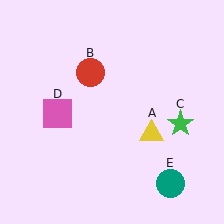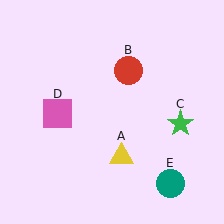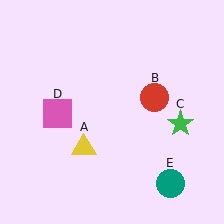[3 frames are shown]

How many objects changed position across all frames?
2 objects changed position: yellow triangle (object A), red circle (object B).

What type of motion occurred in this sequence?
The yellow triangle (object A), red circle (object B) rotated clockwise around the center of the scene.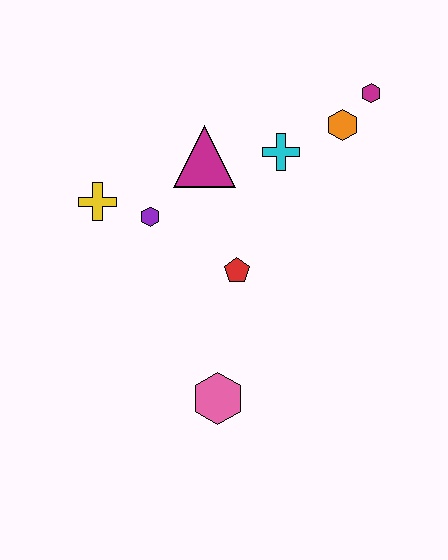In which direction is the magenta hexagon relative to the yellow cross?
The magenta hexagon is to the right of the yellow cross.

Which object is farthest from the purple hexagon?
The magenta hexagon is farthest from the purple hexagon.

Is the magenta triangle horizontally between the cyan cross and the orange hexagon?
No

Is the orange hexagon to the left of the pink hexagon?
No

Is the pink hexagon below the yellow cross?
Yes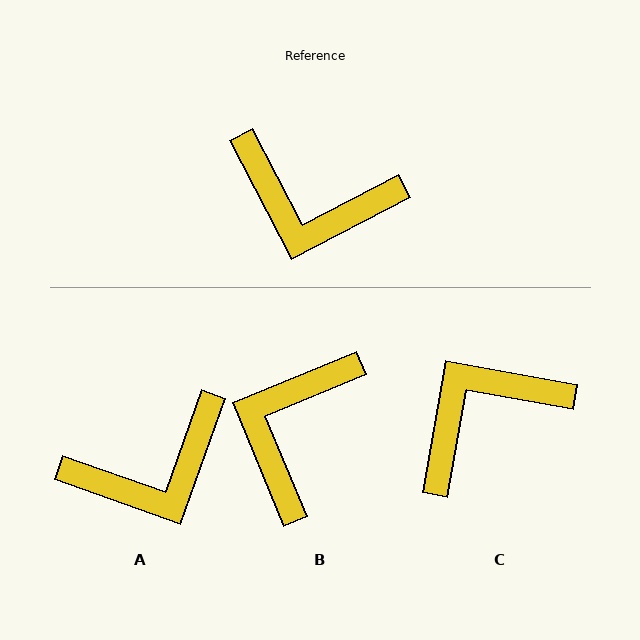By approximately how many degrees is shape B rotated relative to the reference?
Approximately 95 degrees clockwise.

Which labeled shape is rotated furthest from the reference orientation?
C, about 128 degrees away.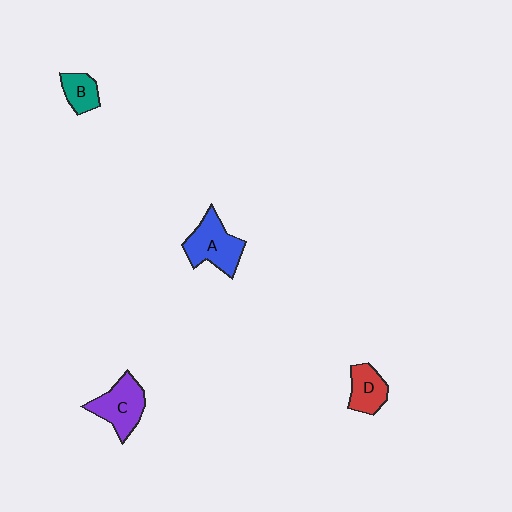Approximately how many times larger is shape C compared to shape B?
Approximately 1.8 times.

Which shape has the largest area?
Shape A (blue).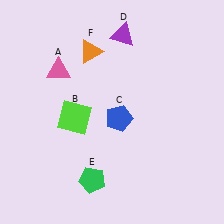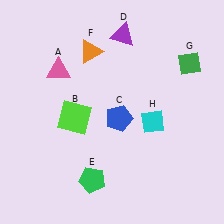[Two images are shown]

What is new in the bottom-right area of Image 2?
A cyan diamond (H) was added in the bottom-right area of Image 2.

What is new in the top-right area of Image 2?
A green diamond (G) was added in the top-right area of Image 2.